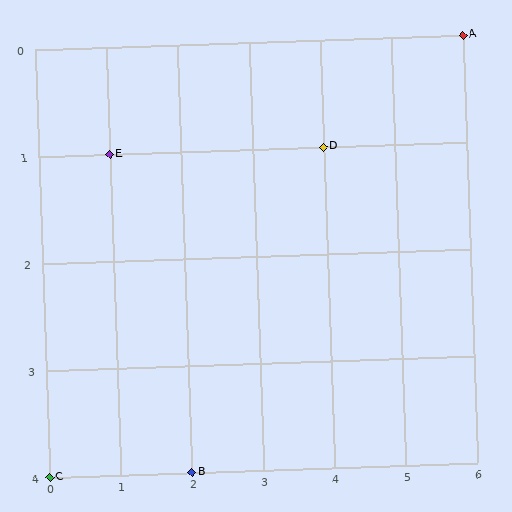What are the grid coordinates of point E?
Point E is at grid coordinates (1, 1).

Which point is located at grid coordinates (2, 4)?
Point B is at (2, 4).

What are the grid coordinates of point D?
Point D is at grid coordinates (4, 1).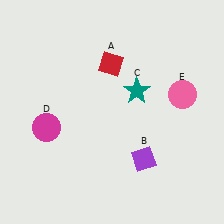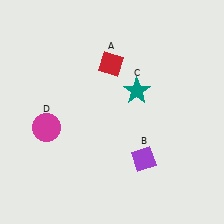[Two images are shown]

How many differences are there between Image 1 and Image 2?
There is 1 difference between the two images.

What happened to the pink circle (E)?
The pink circle (E) was removed in Image 2. It was in the top-right area of Image 1.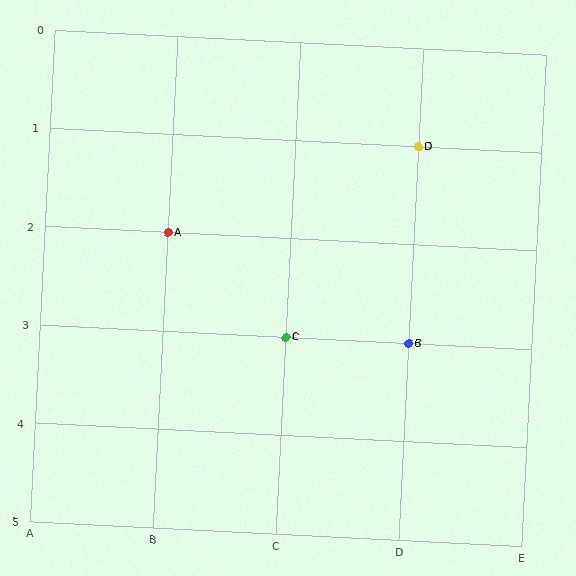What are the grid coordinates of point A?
Point A is at grid coordinates (B, 2).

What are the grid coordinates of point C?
Point C is at grid coordinates (C, 3).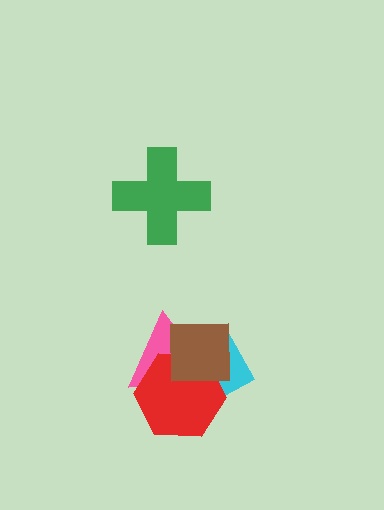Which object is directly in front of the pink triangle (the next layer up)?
The red hexagon is directly in front of the pink triangle.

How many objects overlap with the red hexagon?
3 objects overlap with the red hexagon.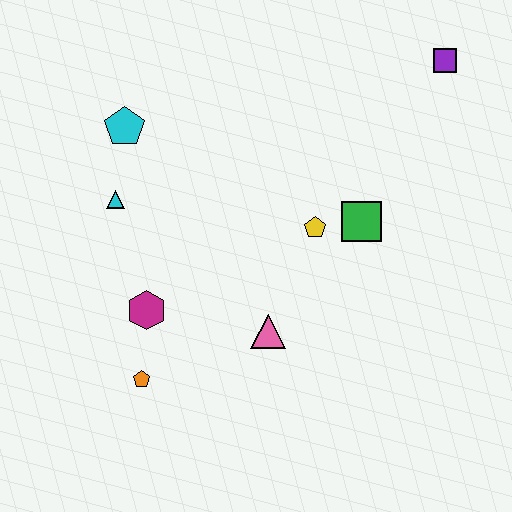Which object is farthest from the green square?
The orange pentagon is farthest from the green square.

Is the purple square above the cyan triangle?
Yes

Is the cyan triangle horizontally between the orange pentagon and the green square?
No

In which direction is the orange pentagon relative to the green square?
The orange pentagon is to the left of the green square.